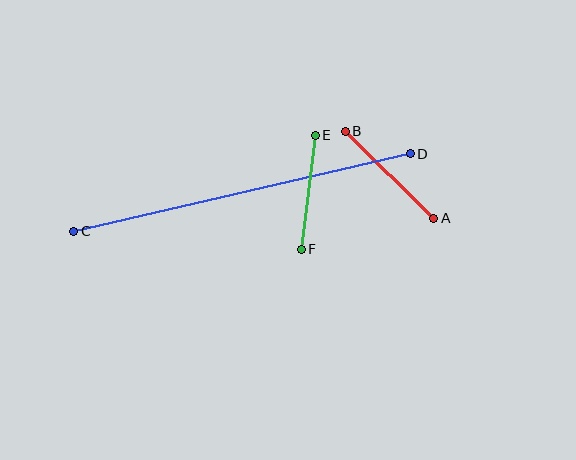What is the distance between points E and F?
The distance is approximately 115 pixels.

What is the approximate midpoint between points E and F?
The midpoint is at approximately (308, 192) pixels.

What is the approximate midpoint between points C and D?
The midpoint is at approximately (242, 192) pixels.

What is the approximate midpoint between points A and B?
The midpoint is at approximately (389, 175) pixels.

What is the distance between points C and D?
The distance is approximately 345 pixels.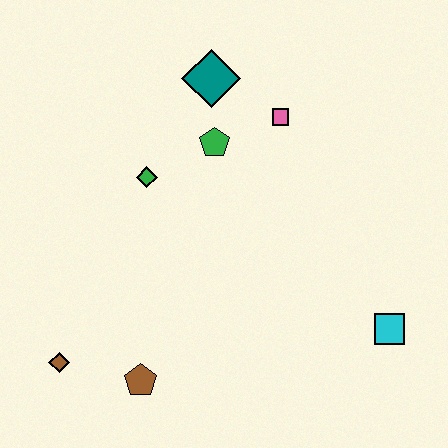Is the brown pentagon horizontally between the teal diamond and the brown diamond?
Yes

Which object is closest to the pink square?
The green pentagon is closest to the pink square.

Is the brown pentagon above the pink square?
No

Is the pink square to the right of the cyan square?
No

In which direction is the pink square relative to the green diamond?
The pink square is to the right of the green diamond.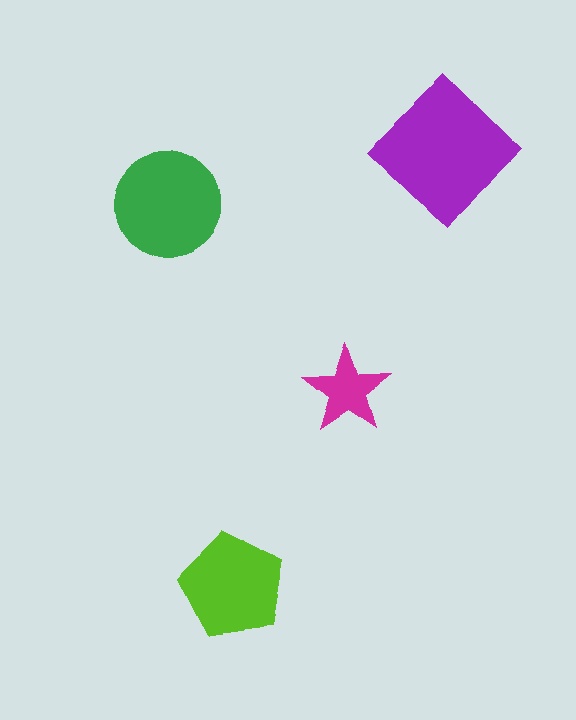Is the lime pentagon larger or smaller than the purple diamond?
Smaller.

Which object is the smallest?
The magenta star.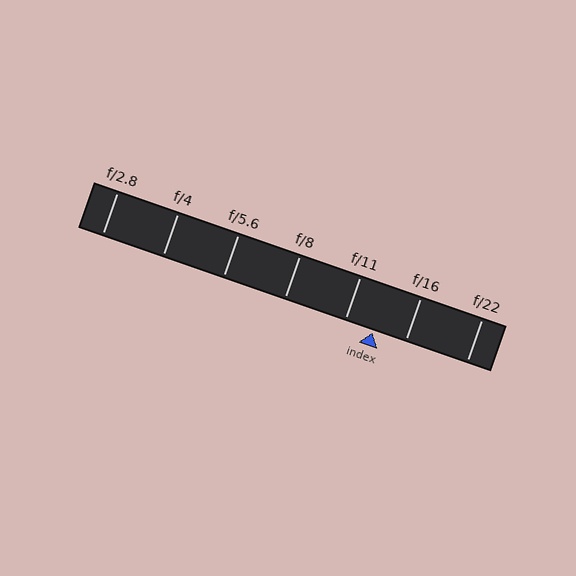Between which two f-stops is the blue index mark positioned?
The index mark is between f/11 and f/16.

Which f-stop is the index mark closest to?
The index mark is closest to f/11.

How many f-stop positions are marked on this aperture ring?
There are 7 f-stop positions marked.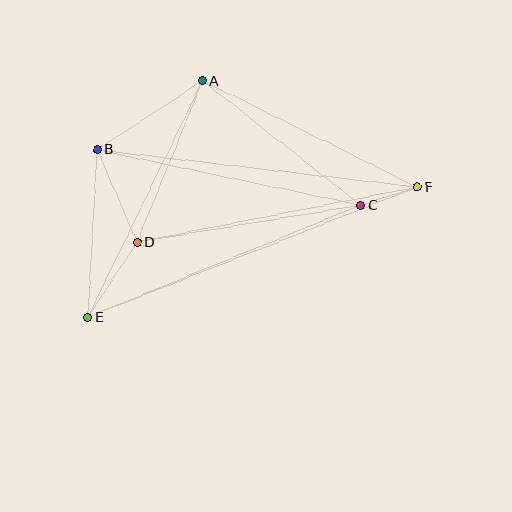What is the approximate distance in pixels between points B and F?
The distance between B and F is approximately 323 pixels.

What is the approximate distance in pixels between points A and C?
The distance between A and C is approximately 202 pixels.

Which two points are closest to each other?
Points C and F are closest to each other.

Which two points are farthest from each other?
Points E and F are farthest from each other.